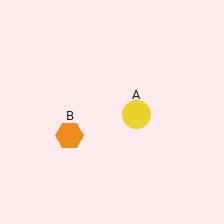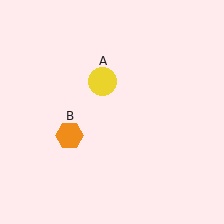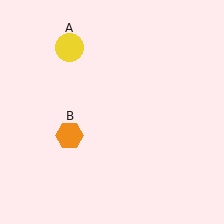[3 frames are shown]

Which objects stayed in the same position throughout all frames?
Orange hexagon (object B) remained stationary.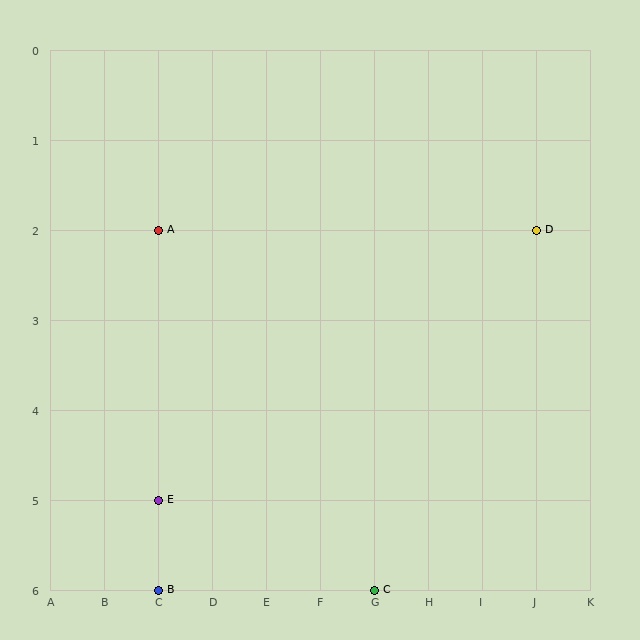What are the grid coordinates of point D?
Point D is at grid coordinates (J, 2).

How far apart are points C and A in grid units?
Points C and A are 4 columns and 4 rows apart (about 5.7 grid units diagonally).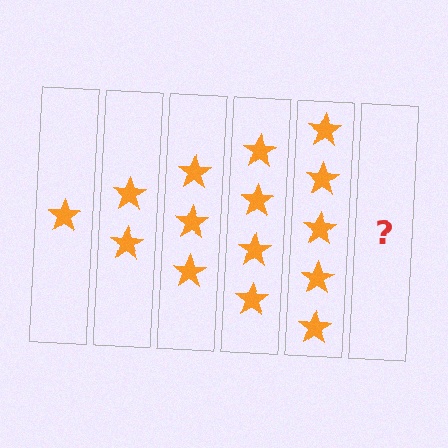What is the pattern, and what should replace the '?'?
The pattern is that each step adds one more star. The '?' should be 6 stars.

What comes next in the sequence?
The next element should be 6 stars.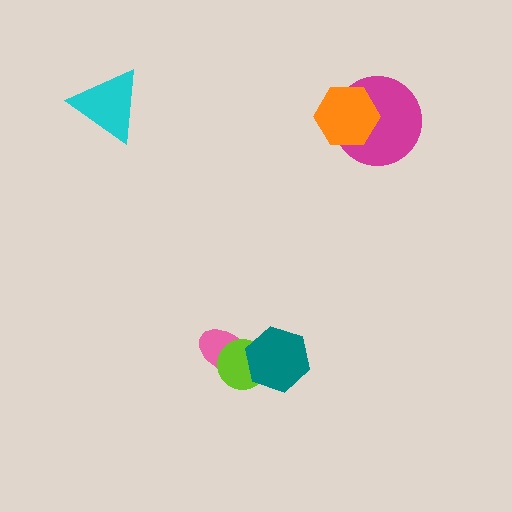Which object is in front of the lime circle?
The teal hexagon is in front of the lime circle.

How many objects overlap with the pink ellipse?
2 objects overlap with the pink ellipse.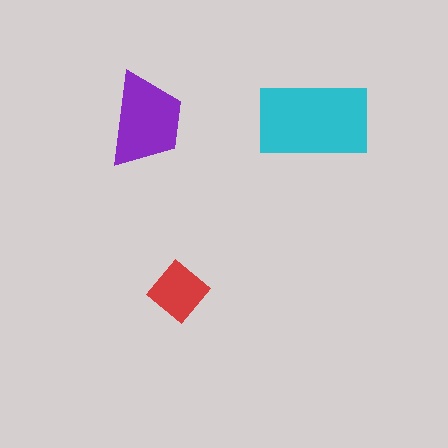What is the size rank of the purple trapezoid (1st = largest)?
2nd.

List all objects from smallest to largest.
The red diamond, the purple trapezoid, the cyan rectangle.